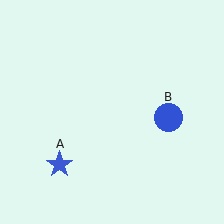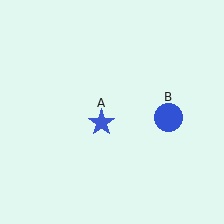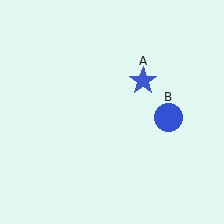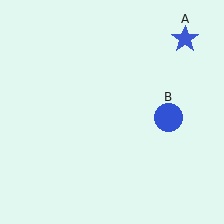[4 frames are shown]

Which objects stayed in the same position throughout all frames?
Blue circle (object B) remained stationary.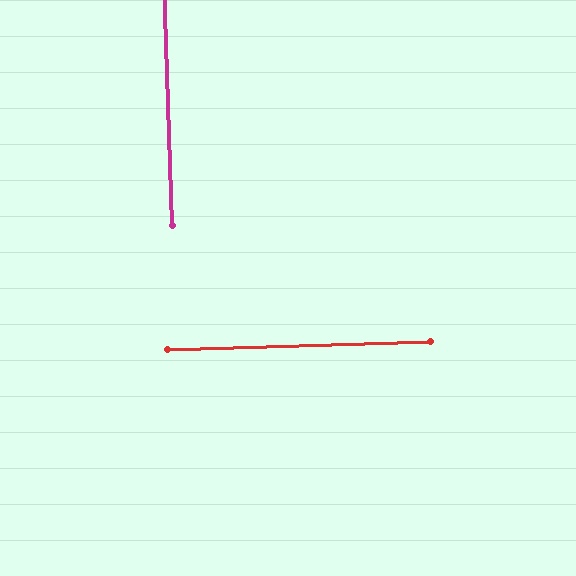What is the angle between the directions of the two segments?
Approximately 90 degrees.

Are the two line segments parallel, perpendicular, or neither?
Perpendicular — they meet at approximately 90°.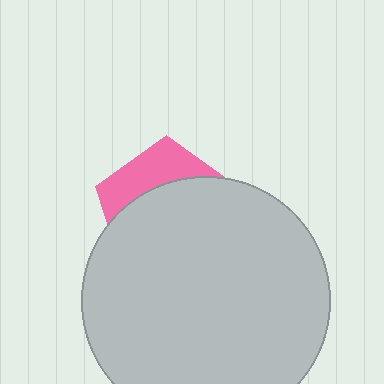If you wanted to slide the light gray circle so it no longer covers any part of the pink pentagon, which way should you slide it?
Slide it down — that is the most direct way to separate the two shapes.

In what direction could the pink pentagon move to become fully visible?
The pink pentagon could move up. That would shift it out from behind the light gray circle entirely.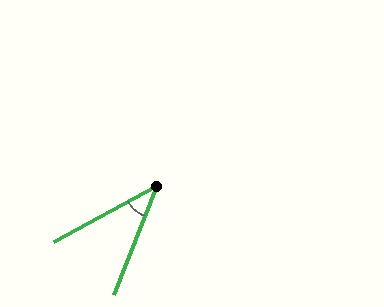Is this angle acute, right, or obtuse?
It is acute.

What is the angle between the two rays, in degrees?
Approximately 40 degrees.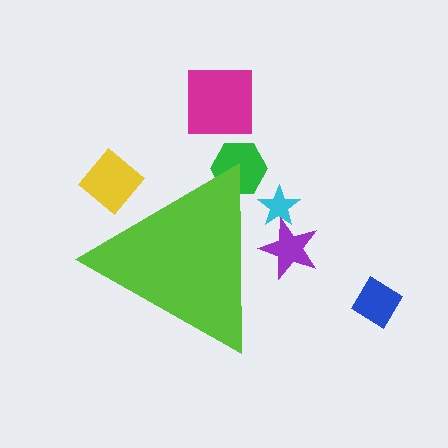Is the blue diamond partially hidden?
No, the blue diamond is fully visible.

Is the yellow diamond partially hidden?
Yes, the yellow diamond is partially hidden behind the lime triangle.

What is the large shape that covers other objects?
A lime triangle.